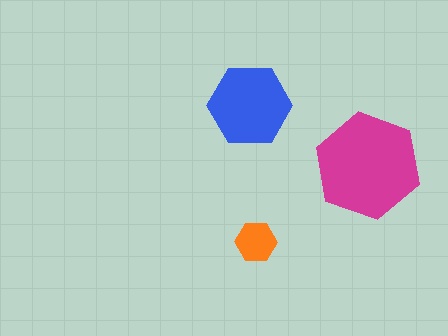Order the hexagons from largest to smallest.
the magenta one, the blue one, the orange one.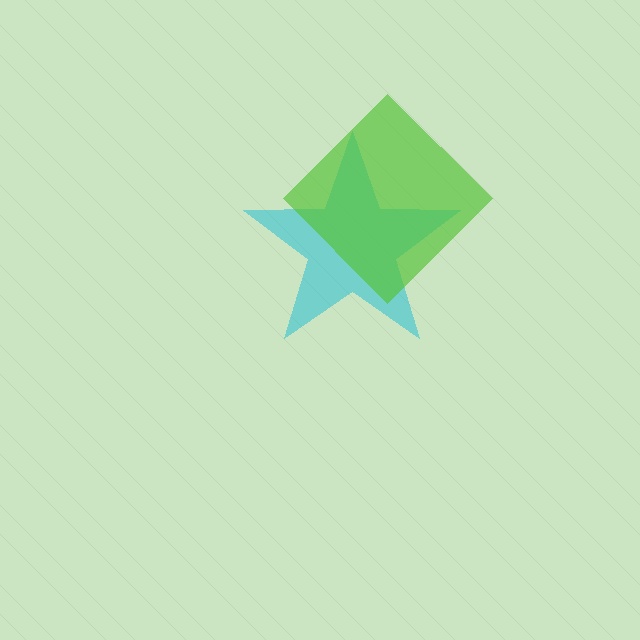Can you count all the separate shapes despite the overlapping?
Yes, there are 2 separate shapes.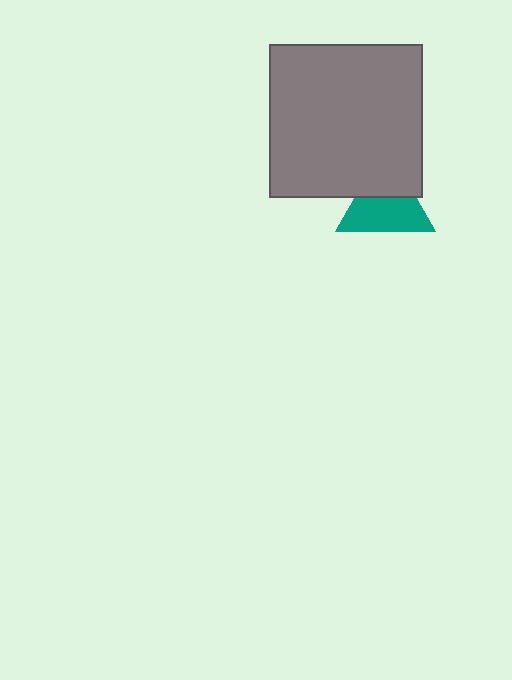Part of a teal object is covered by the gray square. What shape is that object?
It is a triangle.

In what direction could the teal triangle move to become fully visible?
The teal triangle could move down. That would shift it out from behind the gray square entirely.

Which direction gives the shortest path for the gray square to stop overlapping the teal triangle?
Moving up gives the shortest separation.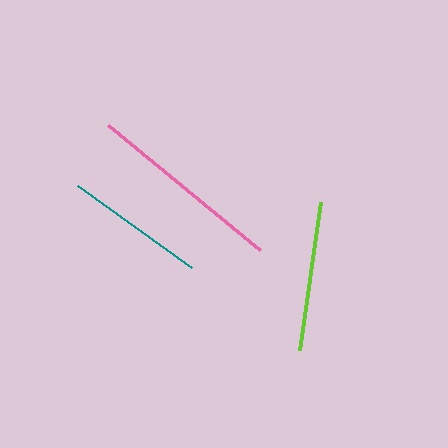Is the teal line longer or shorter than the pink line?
The pink line is longer than the teal line.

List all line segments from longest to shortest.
From longest to shortest: pink, lime, teal.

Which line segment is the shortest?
The teal line is the shortest at approximately 140 pixels.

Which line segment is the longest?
The pink line is the longest at approximately 196 pixels.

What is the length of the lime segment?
The lime segment is approximately 150 pixels long.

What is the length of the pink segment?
The pink segment is approximately 196 pixels long.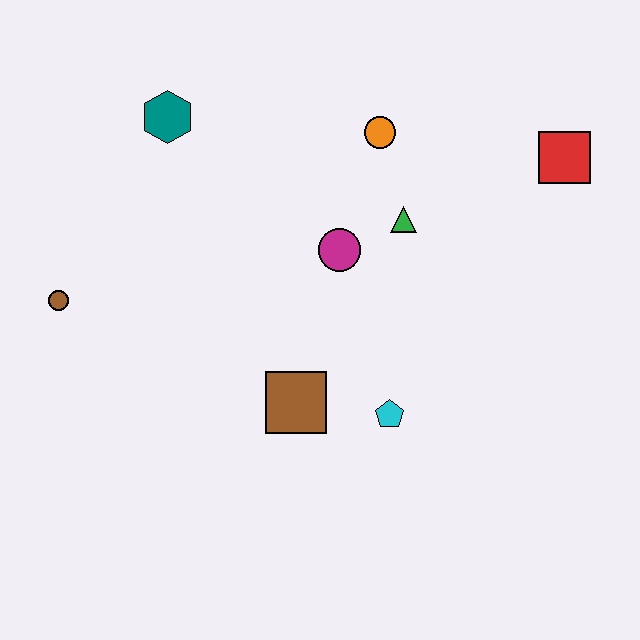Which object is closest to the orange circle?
The green triangle is closest to the orange circle.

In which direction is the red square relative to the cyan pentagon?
The red square is above the cyan pentagon.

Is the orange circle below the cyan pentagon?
No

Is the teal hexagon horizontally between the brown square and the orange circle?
No